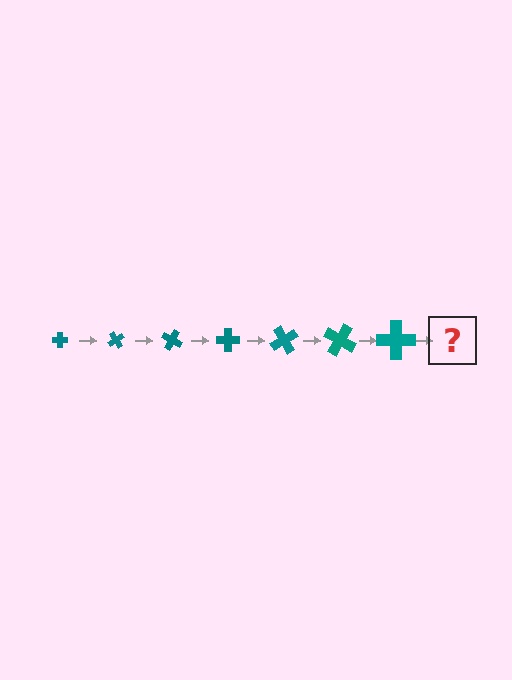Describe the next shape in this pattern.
It should be a cross, larger than the previous one and rotated 420 degrees from the start.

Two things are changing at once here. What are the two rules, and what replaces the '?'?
The two rules are that the cross grows larger each step and it rotates 60 degrees each step. The '?' should be a cross, larger than the previous one and rotated 420 degrees from the start.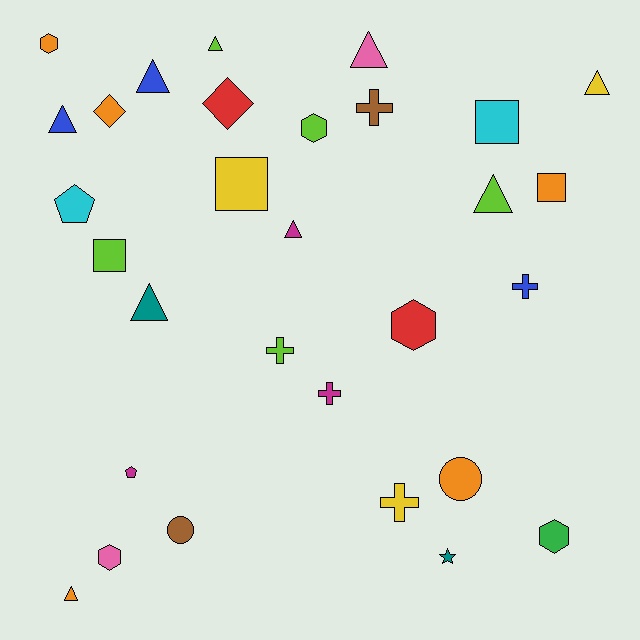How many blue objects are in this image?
There are 3 blue objects.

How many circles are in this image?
There are 2 circles.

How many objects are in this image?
There are 30 objects.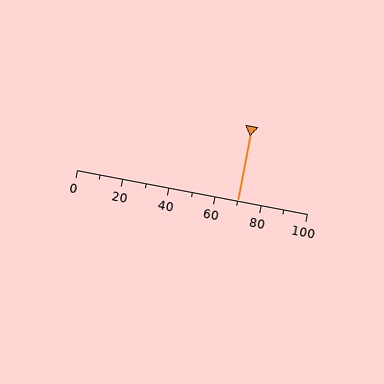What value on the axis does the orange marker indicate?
The marker indicates approximately 70.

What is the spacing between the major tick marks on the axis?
The major ticks are spaced 20 apart.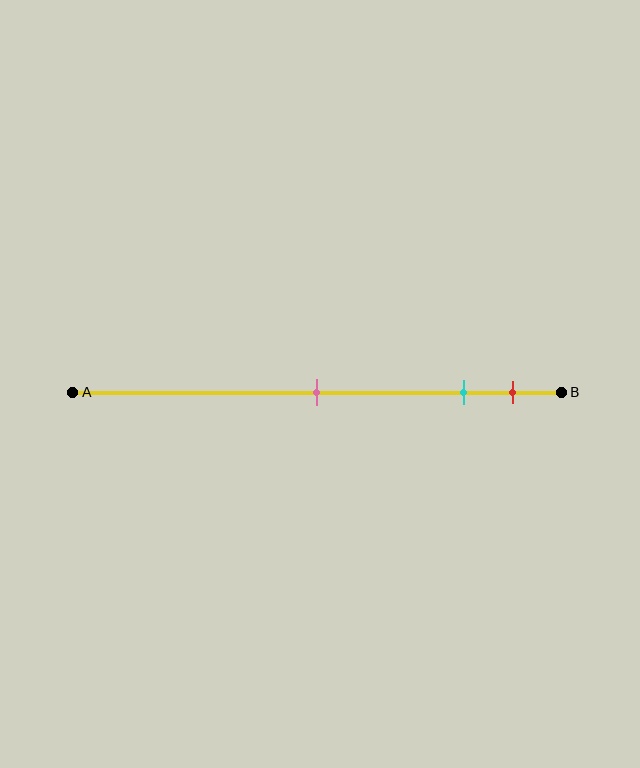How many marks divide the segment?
There are 3 marks dividing the segment.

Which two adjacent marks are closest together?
The cyan and red marks are the closest adjacent pair.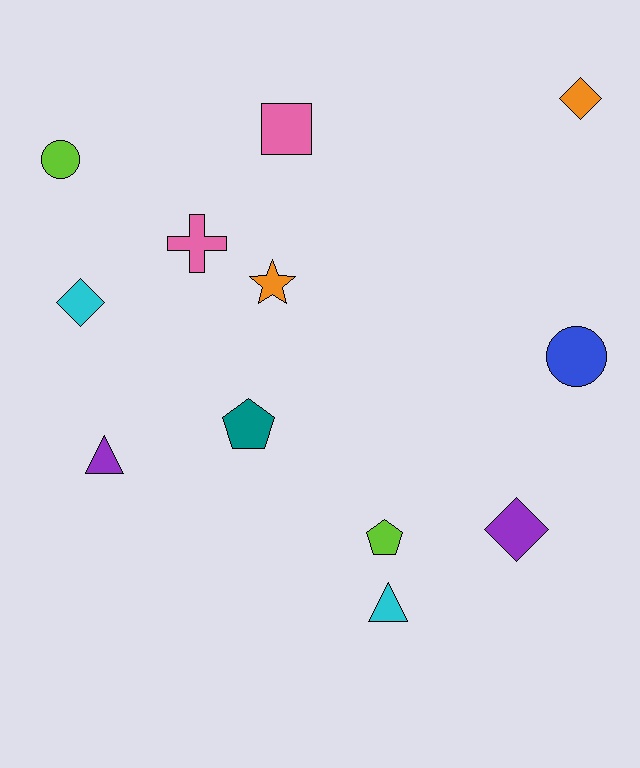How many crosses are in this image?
There is 1 cross.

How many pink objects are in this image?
There are 2 pink objects.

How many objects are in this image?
There are 12 objects.